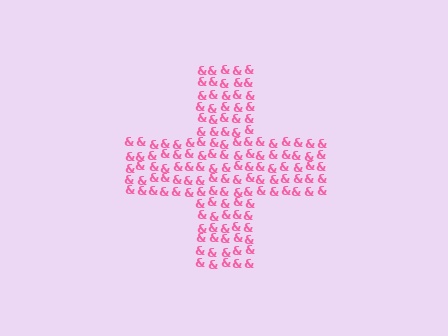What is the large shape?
The large shape is a cross.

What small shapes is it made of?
It is made of small ampersands.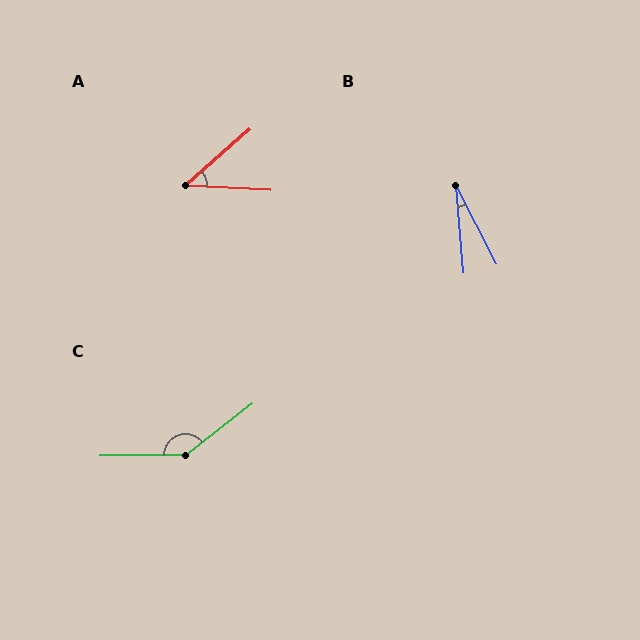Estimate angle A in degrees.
Approximately 45 degrees.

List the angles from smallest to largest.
B (22°), A (45°), C (142°).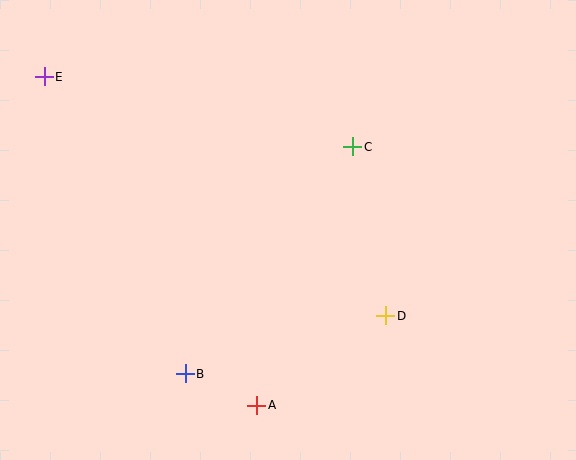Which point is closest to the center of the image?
Point C at (353, 147) is closest to the center.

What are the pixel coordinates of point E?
Point E is at (44, 77).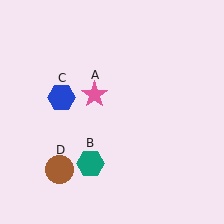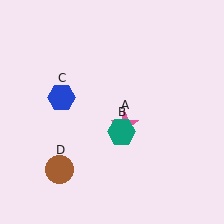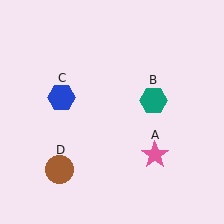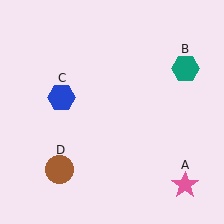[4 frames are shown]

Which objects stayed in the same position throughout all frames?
Blue hexagon (object C) and brown circle (object D) remained stationary.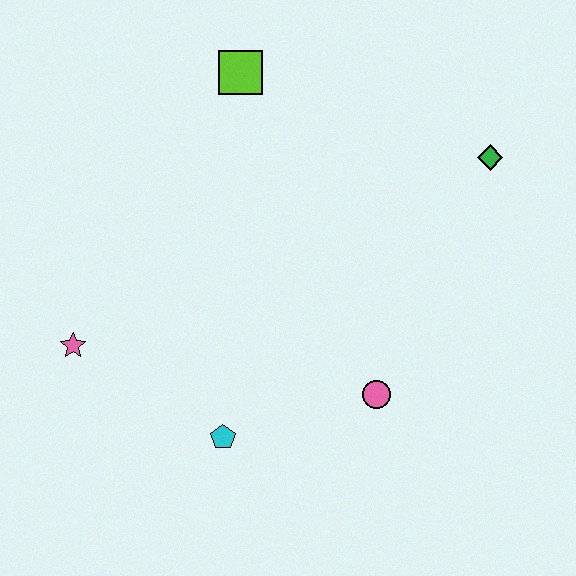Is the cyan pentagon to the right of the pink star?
Yes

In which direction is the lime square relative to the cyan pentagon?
The lime square is above the cyan pentagon.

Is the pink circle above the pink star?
No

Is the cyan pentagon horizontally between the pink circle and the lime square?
No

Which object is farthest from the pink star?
The green diamond is farthest from the pink star.